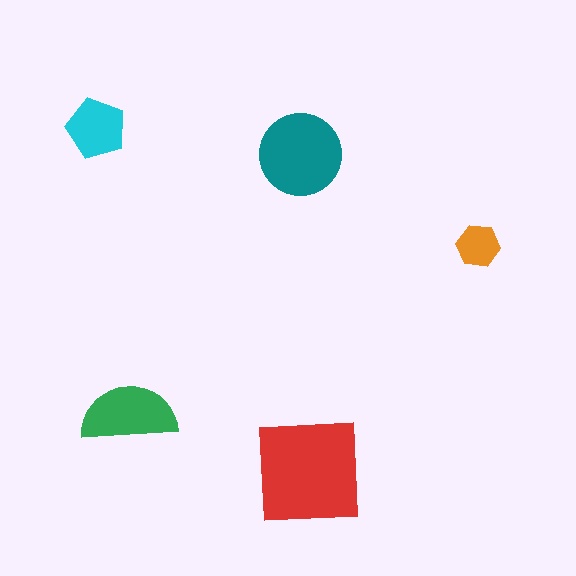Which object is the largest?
The red square.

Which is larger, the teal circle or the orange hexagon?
The teal circle.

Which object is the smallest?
The orange hexagon.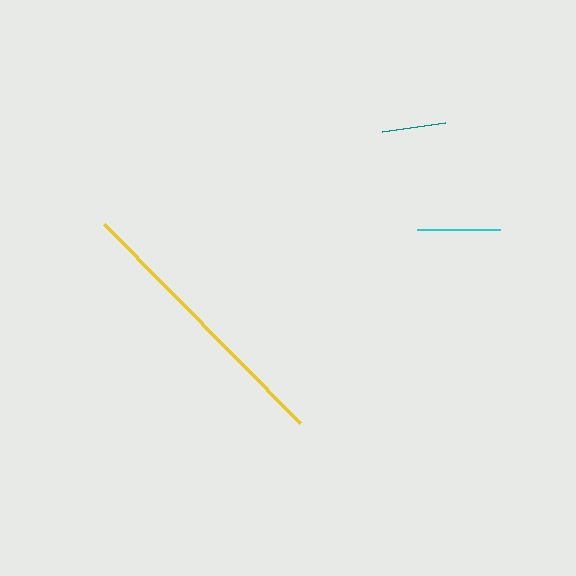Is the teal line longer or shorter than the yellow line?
The yellow line is longer than the teal line.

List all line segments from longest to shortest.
From longest to shortest: yellow, cyan, teal.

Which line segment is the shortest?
The teal line is the shortest at approximately 63 pixels.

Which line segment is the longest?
The yellow line is the longest at approximately 279 pixels.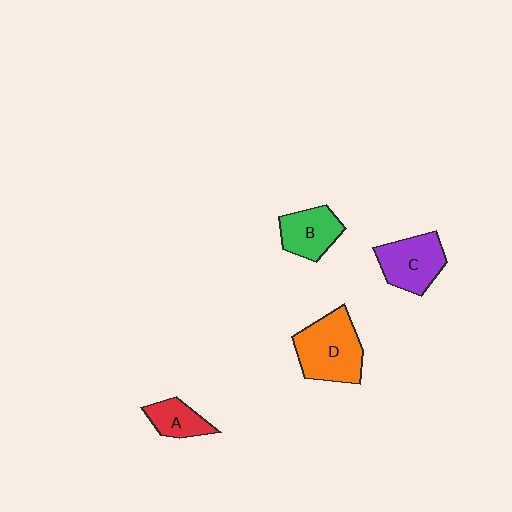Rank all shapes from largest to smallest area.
From largest to smallest: D (orange), C (purple), B (green), A (red).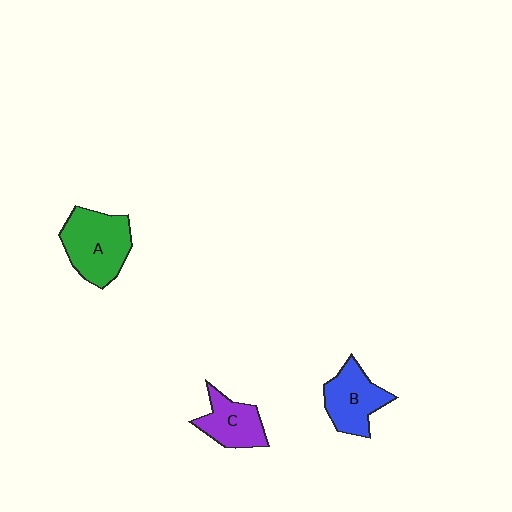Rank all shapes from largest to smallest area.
From largest to smallest: A (green), B (blue), C (purple).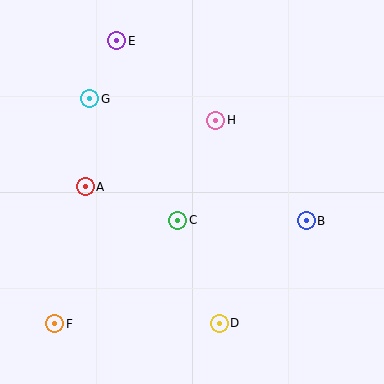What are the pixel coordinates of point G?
Point G is at (90, 99).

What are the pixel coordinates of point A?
Point A is at (85, 187).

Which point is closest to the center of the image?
Point C at (178, 220) is closest to the center.